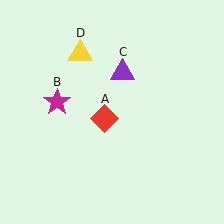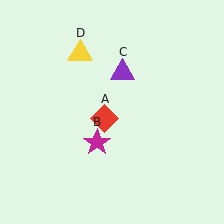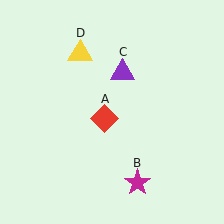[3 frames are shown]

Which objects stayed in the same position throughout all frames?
Red diamond (object A) and purple triangle (object C) and yellow triangle (object D) remained stationary.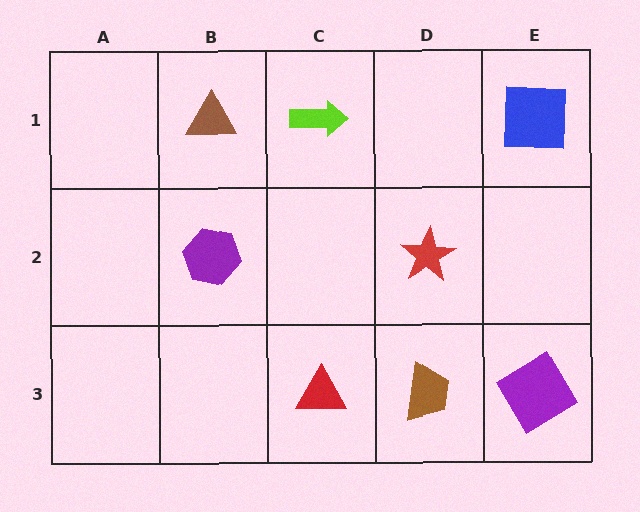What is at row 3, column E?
A purple diamond.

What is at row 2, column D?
A red star.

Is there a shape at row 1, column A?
No, that cell is empty.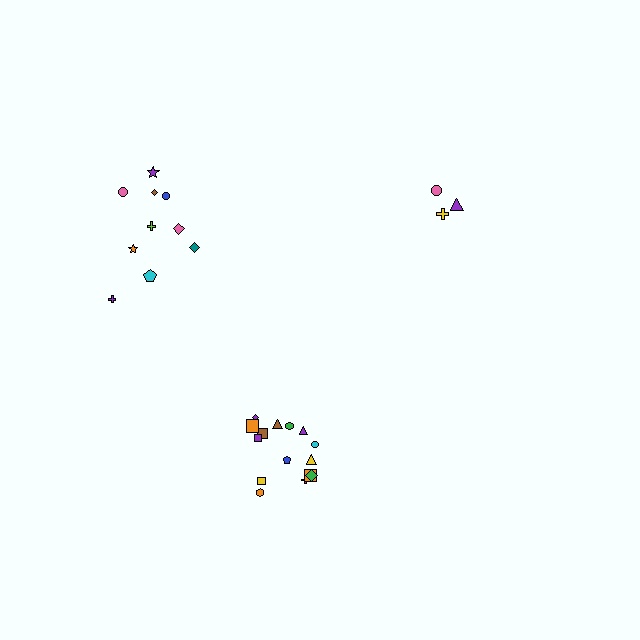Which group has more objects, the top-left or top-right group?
The top-left group.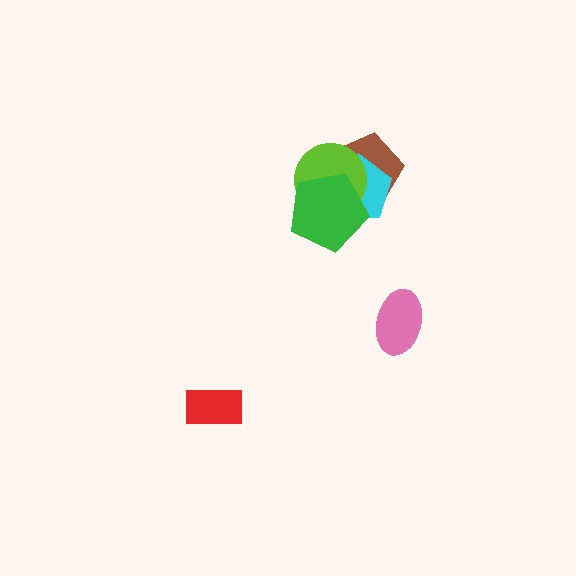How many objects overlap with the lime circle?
3 objects overlap with the lime circle.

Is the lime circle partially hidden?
Yes, it is partially covered by another shape.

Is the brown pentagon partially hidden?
Yes, it is partially covered by another shape.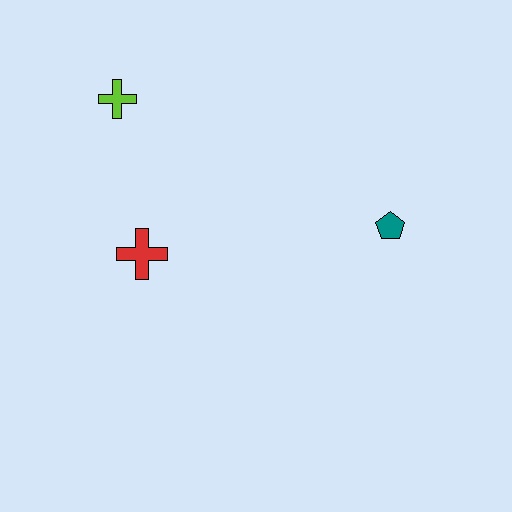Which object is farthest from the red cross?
The teal pentagon is farthest from the red cross.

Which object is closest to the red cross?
The lime cross is closest to the red cross.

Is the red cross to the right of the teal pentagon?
No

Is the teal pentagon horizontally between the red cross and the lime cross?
No